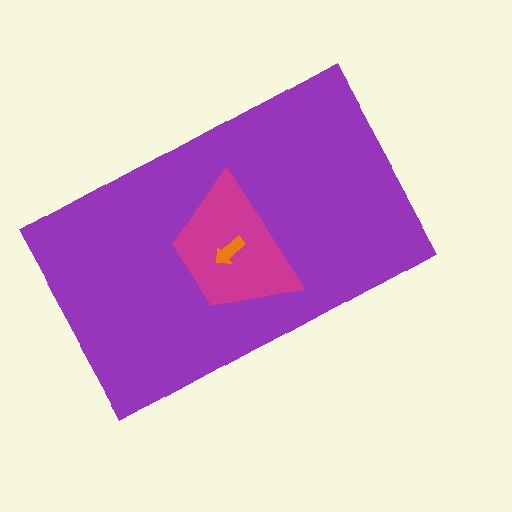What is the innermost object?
The orange arrow.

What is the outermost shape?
The purple rectangle.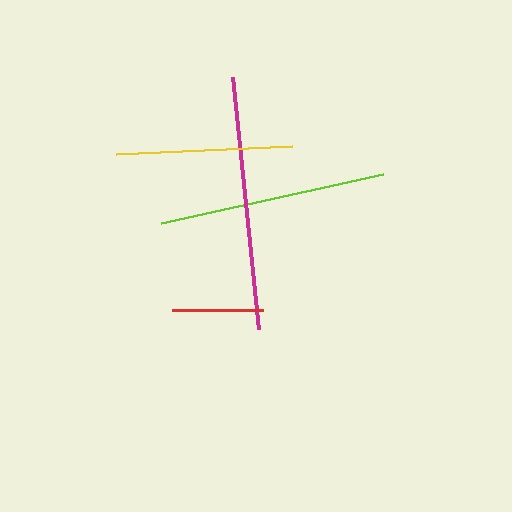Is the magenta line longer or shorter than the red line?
The magenta line is longer than the red line.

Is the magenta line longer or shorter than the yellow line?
The magenta line is longer than the yellow line.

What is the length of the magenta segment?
The magenta segment is approximately 254 pixels long.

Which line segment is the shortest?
The red line is the shortest at approximately 91 pixels.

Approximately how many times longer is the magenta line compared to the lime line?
The magenta line is approximately 1.1 times the length of the lime line.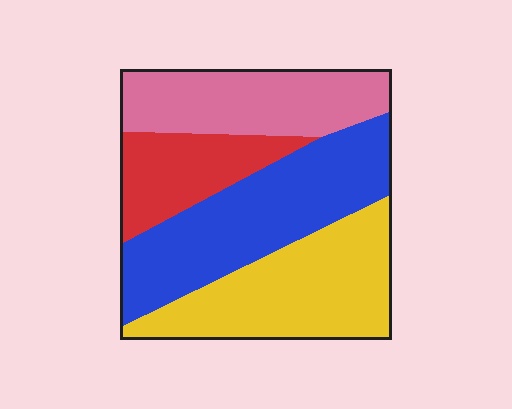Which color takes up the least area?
Red, at roughly 15%.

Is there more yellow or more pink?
Yellow.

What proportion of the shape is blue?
Blue takes up about one third (1/3) of the shape.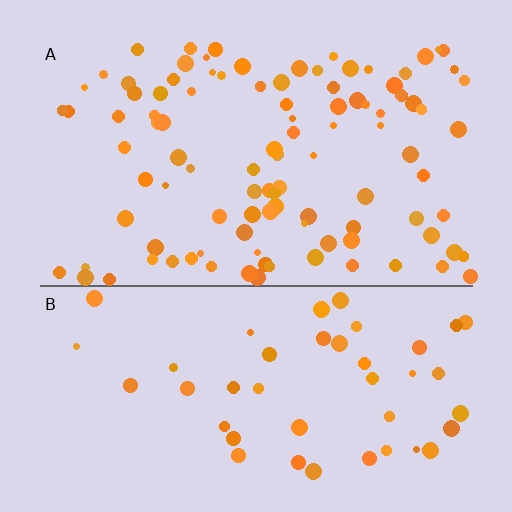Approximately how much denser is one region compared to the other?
Approximately 2.3× — region A over region B.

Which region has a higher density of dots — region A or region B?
A (the top).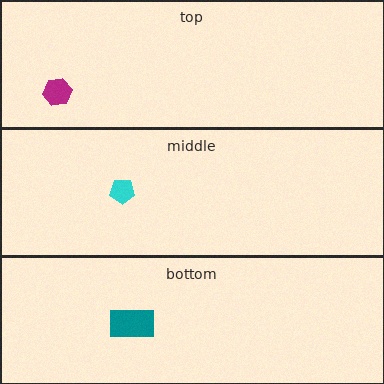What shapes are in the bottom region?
The teal rectangle.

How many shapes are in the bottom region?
1.